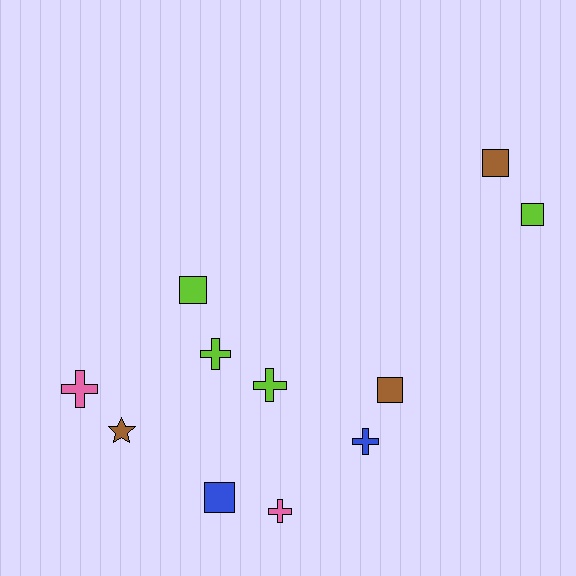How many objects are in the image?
There are 11 objects.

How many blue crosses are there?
There is 1 blue cross.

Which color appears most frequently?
Lime, with 4 objects.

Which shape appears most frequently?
Square, with 5 objects.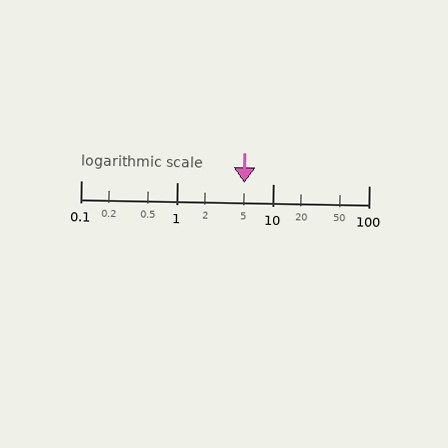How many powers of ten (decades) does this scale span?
The scale spans 3 decades, from 0.1 to 100.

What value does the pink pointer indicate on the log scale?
The pointer indicates approximately 5.1.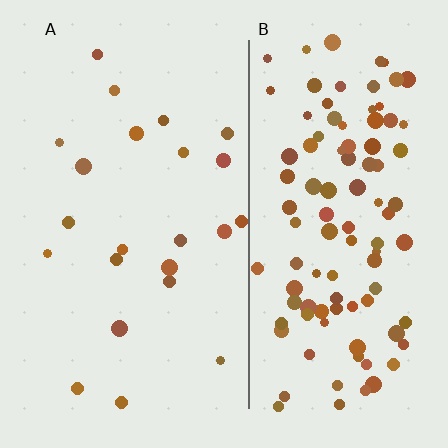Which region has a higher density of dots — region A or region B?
B (the right).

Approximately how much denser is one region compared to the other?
Approximately 4.7× — region B over region A.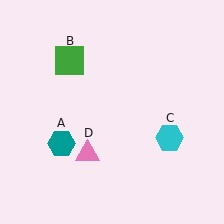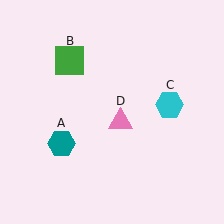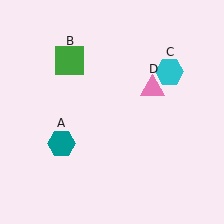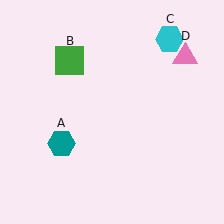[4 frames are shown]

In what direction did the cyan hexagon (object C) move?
The cyan hexagon (object C) moved up.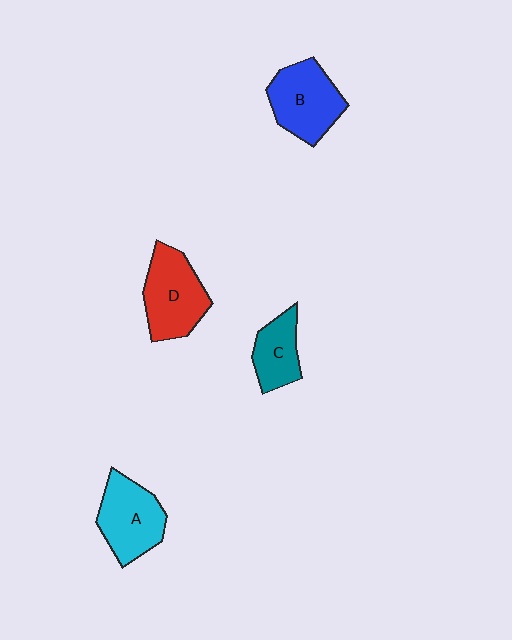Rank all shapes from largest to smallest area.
From largest to smallest: D (red), B (blue), A (cyan), C (teal).